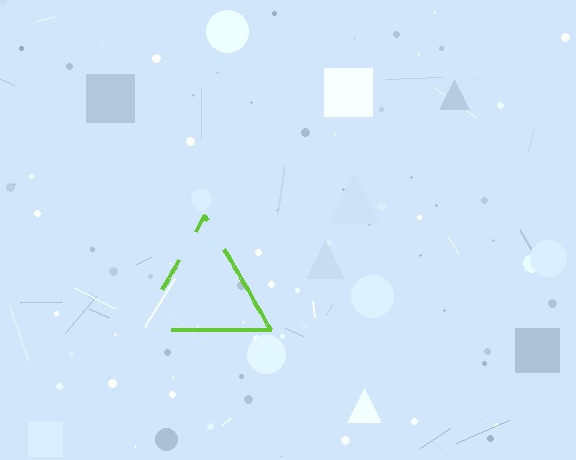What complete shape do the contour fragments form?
The contour fragments form a triangle.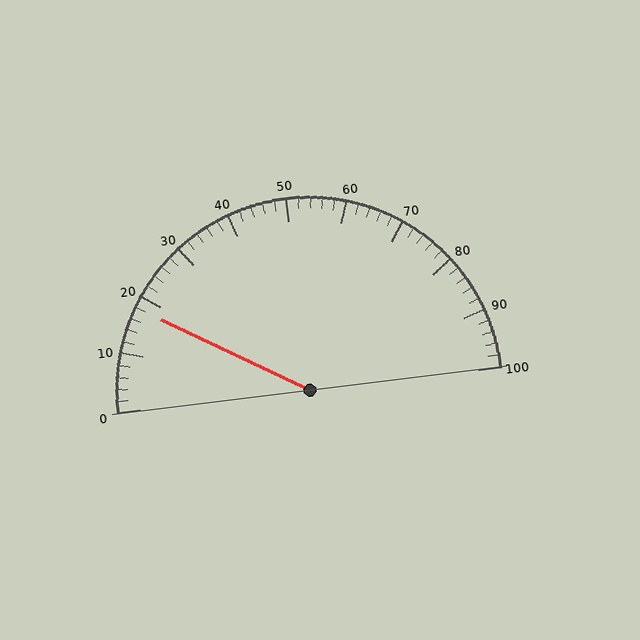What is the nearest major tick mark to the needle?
The nearest major tick mark is 20.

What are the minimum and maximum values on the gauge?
The gauge ranges from 0 to 100.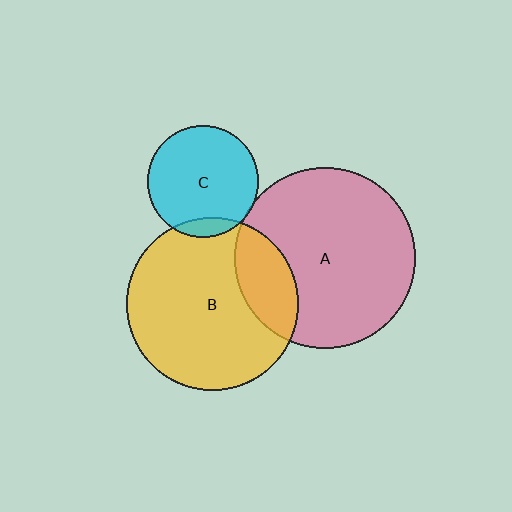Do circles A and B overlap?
Yes.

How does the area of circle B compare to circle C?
Approximately 2.4 times.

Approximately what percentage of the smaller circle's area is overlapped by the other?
Approximately 20%.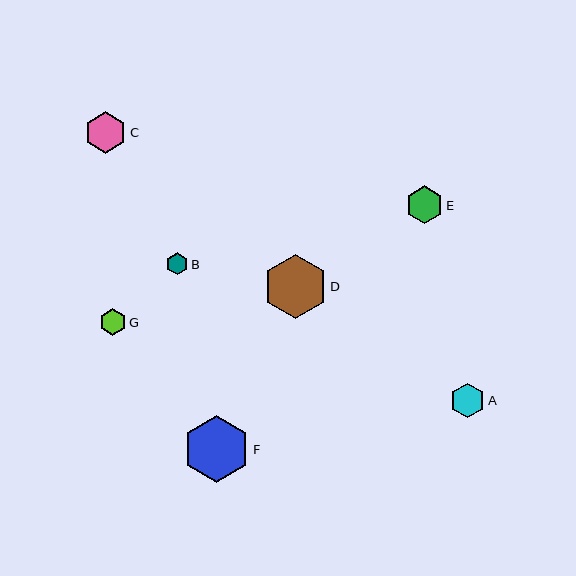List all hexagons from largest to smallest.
From largest to smallest: F, D, C, E, A, G, B.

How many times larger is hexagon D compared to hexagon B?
Hexagon D is approximately 2.9 times the size of hexagon B.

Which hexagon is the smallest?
Hexagon B is the smallest with a size of approximately 22 pixels.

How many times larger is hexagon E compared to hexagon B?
Hexagon E is approximately 1.7 times the size of hexagon B.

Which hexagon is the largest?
Hexagon F is the largest with a size of approximately 67 pixels.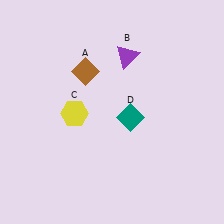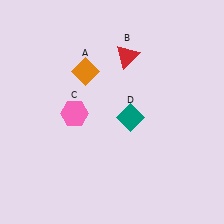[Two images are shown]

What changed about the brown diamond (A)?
In Image 1, A is brown. In Image 2, it changed to orange.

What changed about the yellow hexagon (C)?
In Image 1, C is yellow. In Image 2, it changed to pink.